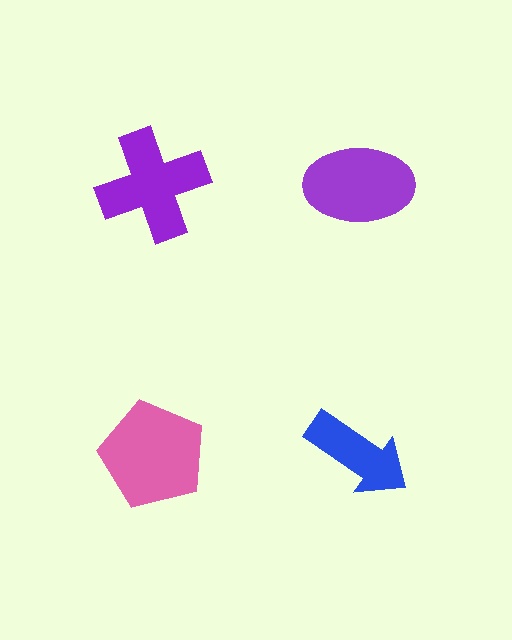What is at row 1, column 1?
A purple cross.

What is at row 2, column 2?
A blue arrow.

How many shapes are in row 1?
2 shapes.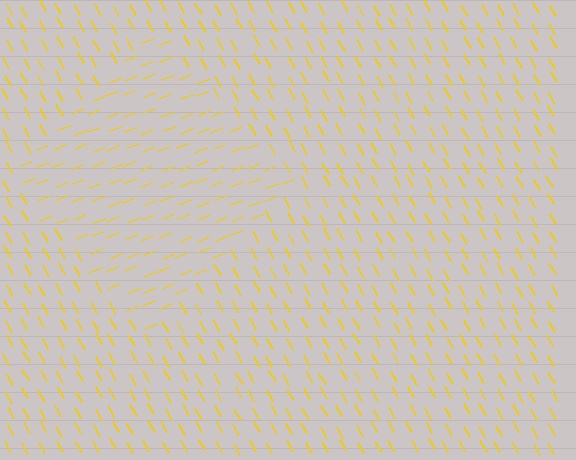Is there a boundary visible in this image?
Yes, there is a texture boundary formed by a change in line orientation.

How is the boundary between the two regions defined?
The boundary is defined purely by a change in line orientation (approximately 83 degrees difference). All lines are the same color and thickness.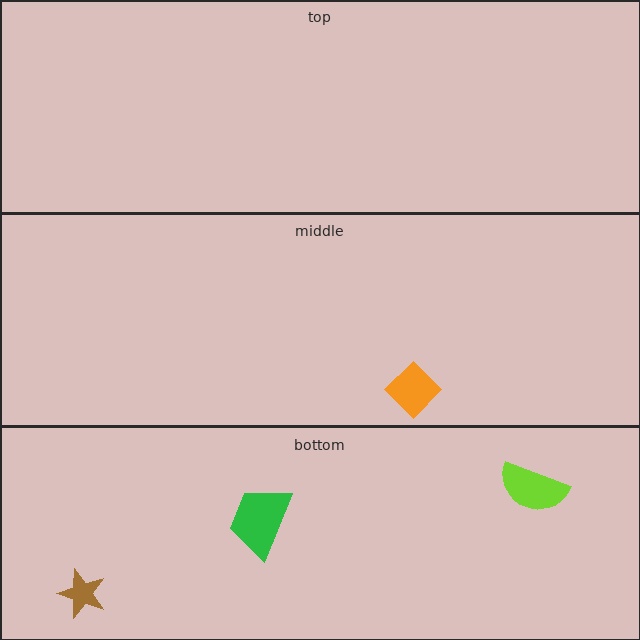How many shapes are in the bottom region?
3.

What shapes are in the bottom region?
The green trapezoid, the lime semicircle, the brown star.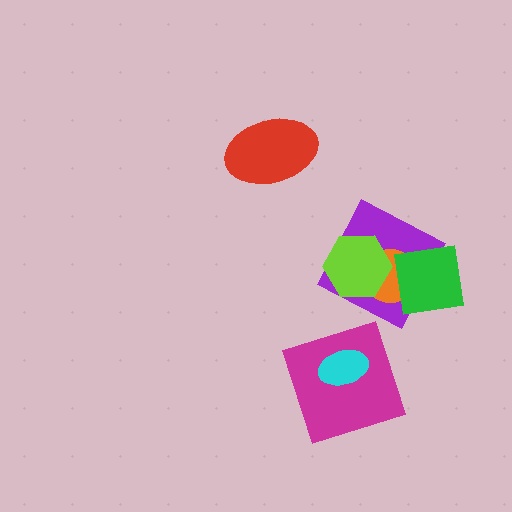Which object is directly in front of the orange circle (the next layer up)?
The green square is directly in front of the orange circle.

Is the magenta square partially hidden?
Yes, it is partially covered by another shape.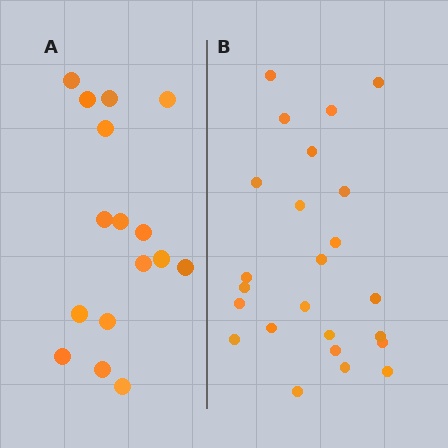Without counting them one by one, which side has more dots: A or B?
Region B (the right region) has more dots.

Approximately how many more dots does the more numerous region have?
Region B has roughly 8 or so more dots than region A.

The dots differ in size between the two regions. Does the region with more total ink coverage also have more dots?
No. Region A has more total ink coverage because its dots are larger, but region B actually contains more individual dots. Total area can be misleading — the number of items is what matters here.